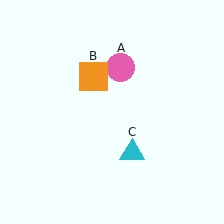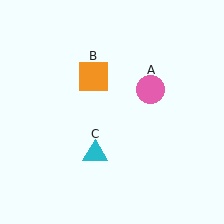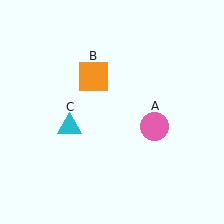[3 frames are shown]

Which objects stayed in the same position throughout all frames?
Orange square (object B) remained stationary.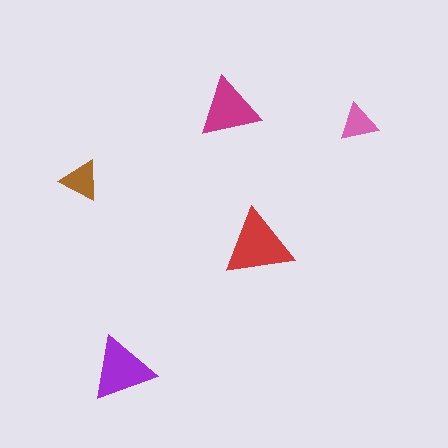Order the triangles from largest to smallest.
the red one, the purple one, the magenta one, the brown one, the pink one.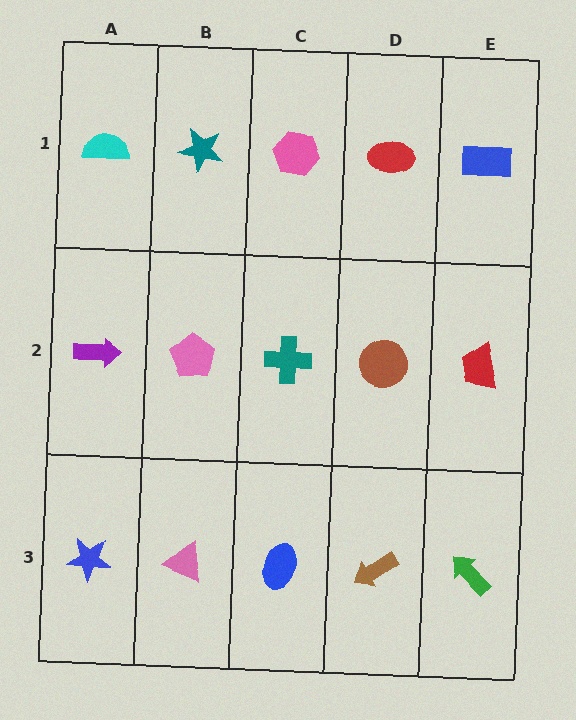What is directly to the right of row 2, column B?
A teal cross.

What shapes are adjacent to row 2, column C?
A pink hexagon (row 1, column C), a blue ellipse (row 3, column C), a pink pentagon (row 2, column B), a brown circle (row 2, column D).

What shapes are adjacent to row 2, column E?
A blue rectangle (row 1, column E), a green arrow (row 3, column E), a brown circle (row 2, column D).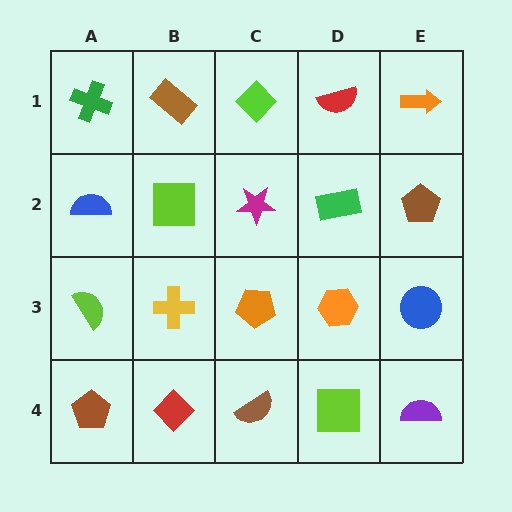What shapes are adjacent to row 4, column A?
A lime semicircle (row 3, column A), a red diamond (row 4, column B).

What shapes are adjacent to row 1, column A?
A blue semicircle (row 2, column A), a brown rectangle (row 1, column B).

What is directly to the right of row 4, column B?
A brown semicircle.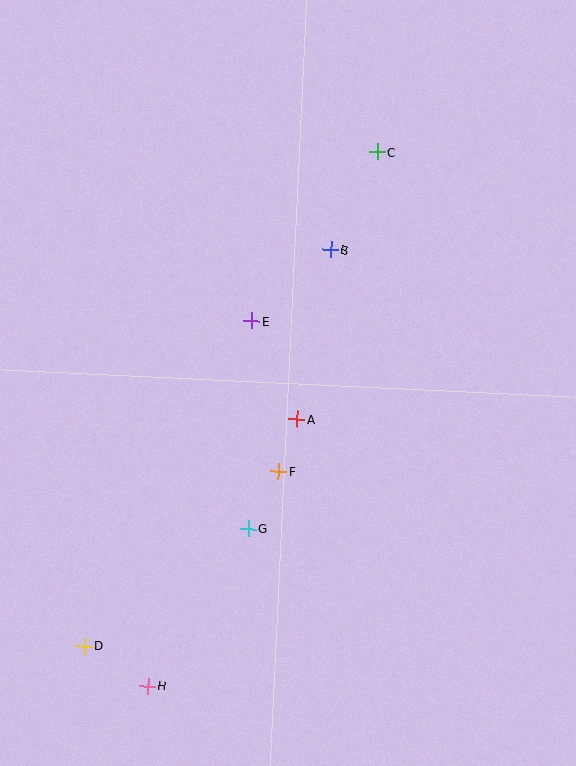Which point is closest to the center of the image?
Point A at (297, 419) is closest to the center.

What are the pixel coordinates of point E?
Point E is at (252, 321).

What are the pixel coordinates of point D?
Point D is at (85, 646).